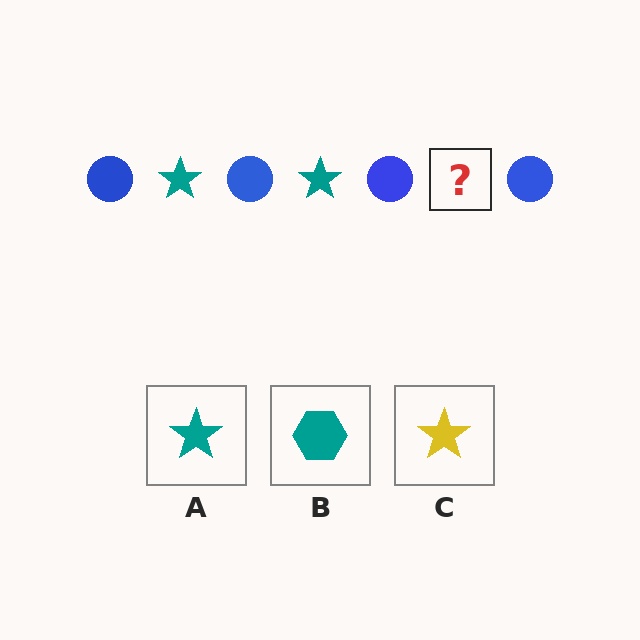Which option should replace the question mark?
Option A.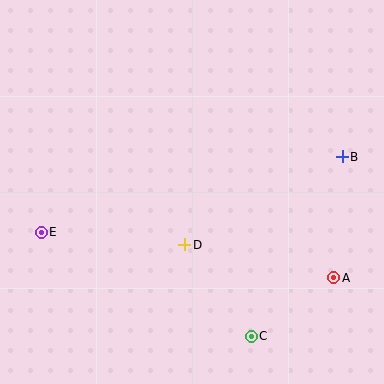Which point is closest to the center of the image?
Point D at (184, 245) is closest to the center.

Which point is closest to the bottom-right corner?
Point A is closest to the bottom-right corner.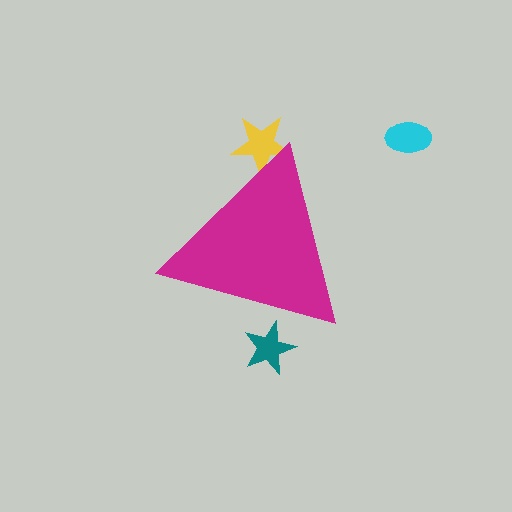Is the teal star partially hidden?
Yes, the teal star is partially hidden behind the magenta triangle.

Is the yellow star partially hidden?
Yes, the yellow star is partially hidden behind the magenta triangle.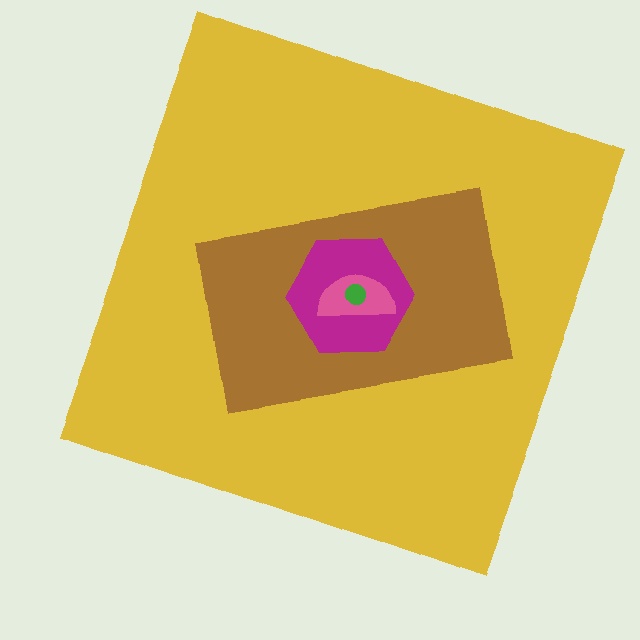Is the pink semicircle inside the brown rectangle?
Yes.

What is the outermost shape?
The yellow square.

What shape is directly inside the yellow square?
The brown rectangle.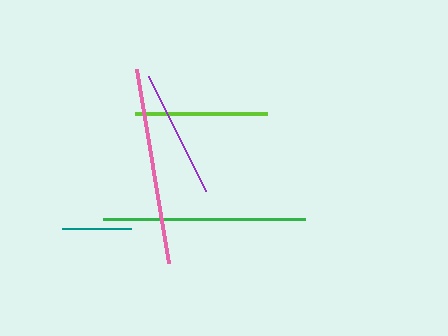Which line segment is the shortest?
The teal line is the shortest at approximately 70 pixels.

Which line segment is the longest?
The green line is the longest at approximately 203 pixels.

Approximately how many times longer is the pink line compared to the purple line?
The pink line is approximately 1.5 times the length of the purple line.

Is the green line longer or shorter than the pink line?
The green line is longer than the pink line.